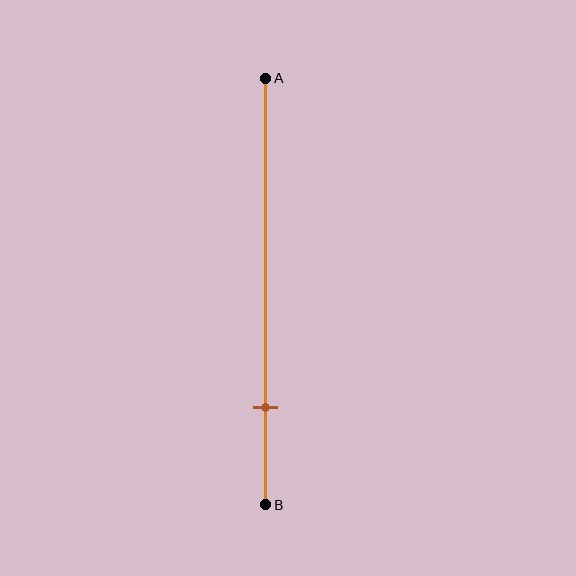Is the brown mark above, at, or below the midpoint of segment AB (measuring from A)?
The brown mark is below the midpoint of segment AB.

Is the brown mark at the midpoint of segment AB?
No, the mark is at about 75% from A, not at the 50% midpoint.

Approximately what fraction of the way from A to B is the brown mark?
The brown mark is approximately 75% of the way from A to B.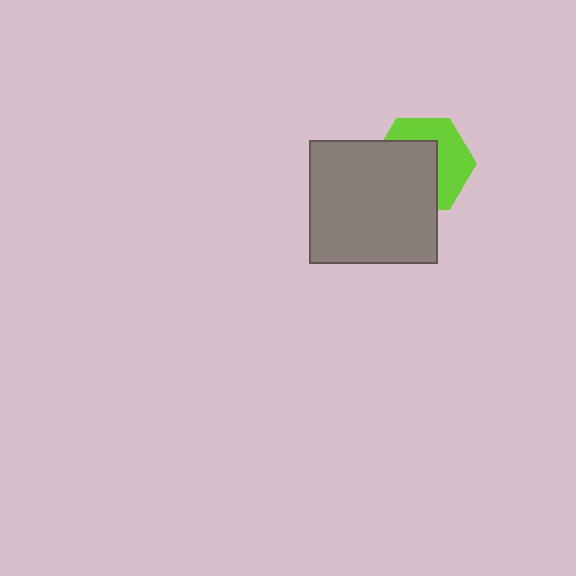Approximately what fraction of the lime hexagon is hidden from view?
Roughly 54% of the lime hexagon is hidden behind the gray rectangle.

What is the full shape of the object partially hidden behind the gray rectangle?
The partially hidden object is a lime hexagon.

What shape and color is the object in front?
The object in front is a gray rectangle.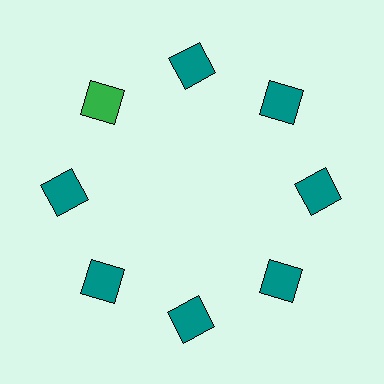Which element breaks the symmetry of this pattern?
The green square at roughly the 10 o'clock position breaks the symmetry. All other shapes are teal squares.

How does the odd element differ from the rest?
It has a different color: green instead of teal.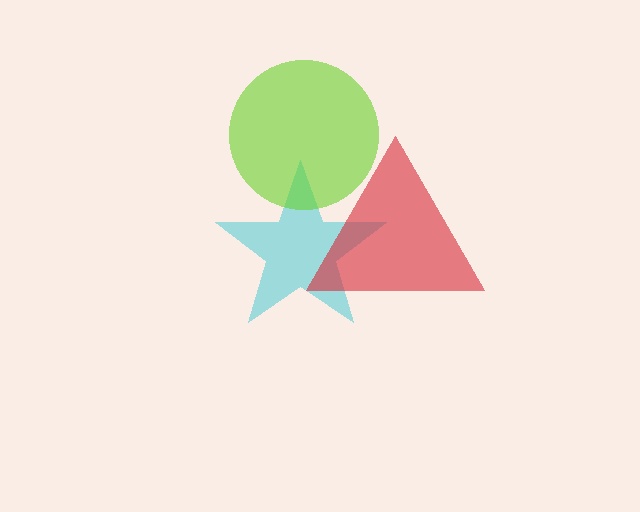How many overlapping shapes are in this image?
There are 3 overlapping shapes in the image.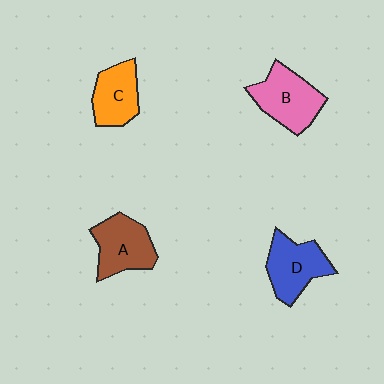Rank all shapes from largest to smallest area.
From largest to smallest: B (pink), D (blue), A (brown), C (orange).